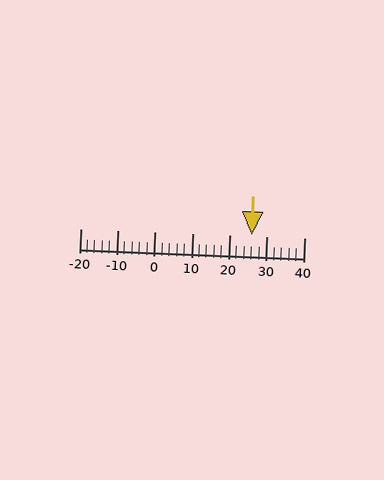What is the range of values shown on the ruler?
The ruler shows values from -20 to 40.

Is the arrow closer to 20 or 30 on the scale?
The arrow is closer to 30.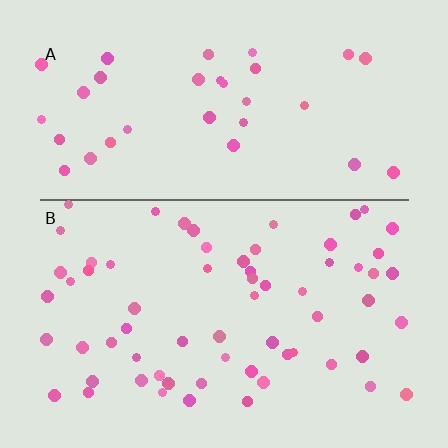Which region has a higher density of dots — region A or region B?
B (the bottom).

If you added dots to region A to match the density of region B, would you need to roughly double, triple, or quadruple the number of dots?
Approximately double.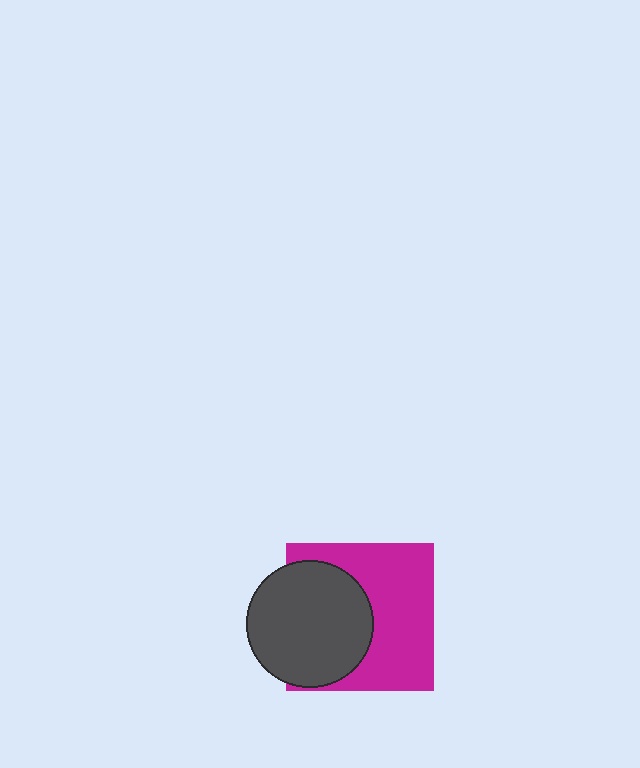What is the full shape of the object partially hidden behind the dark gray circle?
The partially hidden object is a magenta square.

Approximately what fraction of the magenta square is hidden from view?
Roughly 43% of the magenta square is hidden behind the dark gray circle.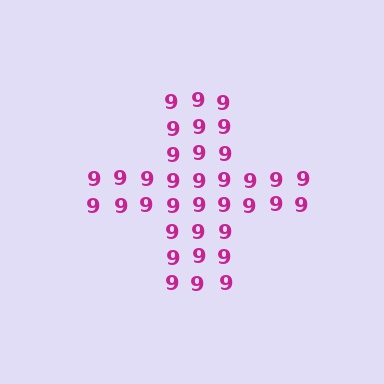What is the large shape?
The large shape is a cross.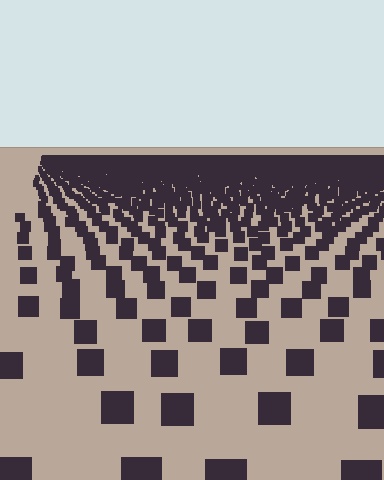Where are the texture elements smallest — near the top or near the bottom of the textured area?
Near the top.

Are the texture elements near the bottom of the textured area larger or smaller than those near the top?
Larger. Near the bottom, elements are closer to the viewer and appear at a bigger on-screen size.